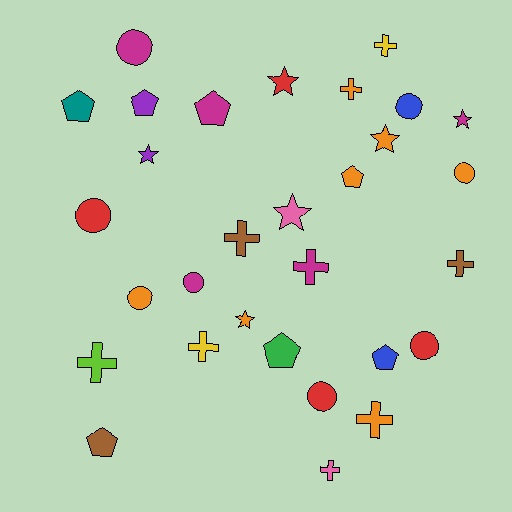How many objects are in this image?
There are 30 objects.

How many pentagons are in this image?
There are 7 pentagons.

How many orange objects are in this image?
There are 7 orange objects.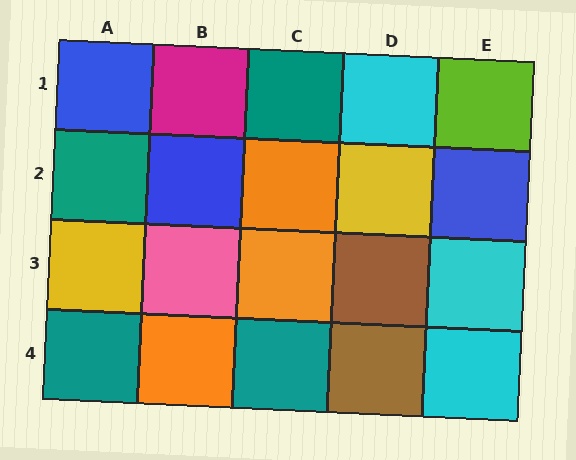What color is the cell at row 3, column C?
Orange.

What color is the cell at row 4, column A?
Teal.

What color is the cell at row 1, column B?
Magenta.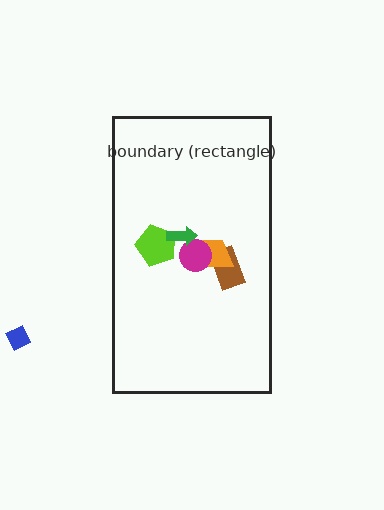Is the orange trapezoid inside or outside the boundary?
Inside.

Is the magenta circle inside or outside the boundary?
Inside.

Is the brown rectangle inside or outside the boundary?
Inside.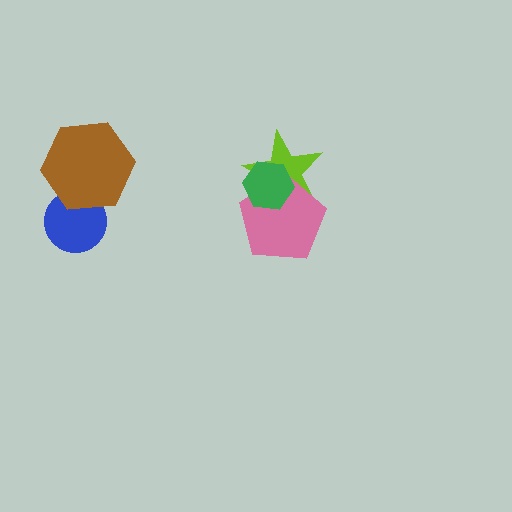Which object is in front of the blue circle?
The brown hexagon is in front of the blue circle.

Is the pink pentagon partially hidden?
Yes, it is partially covered by another shape.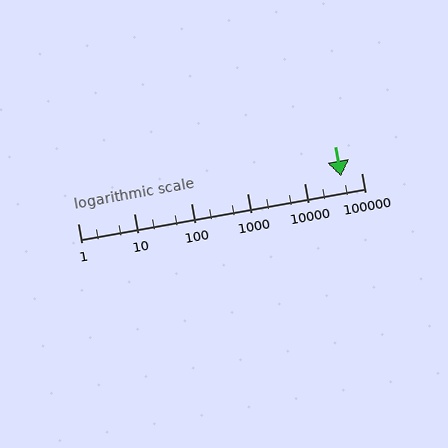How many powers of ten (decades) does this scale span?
The scale spans 5 decades, from 1 to 100000.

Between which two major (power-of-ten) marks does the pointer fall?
The pointer is between 10000 and 100000.